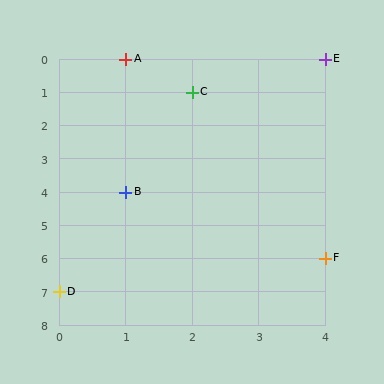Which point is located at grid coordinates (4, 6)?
Point F is at (4, 6).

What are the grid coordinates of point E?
Point E is at grid coordinates (4, 0).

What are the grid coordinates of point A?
Point A is at grid coordinates (1, 0).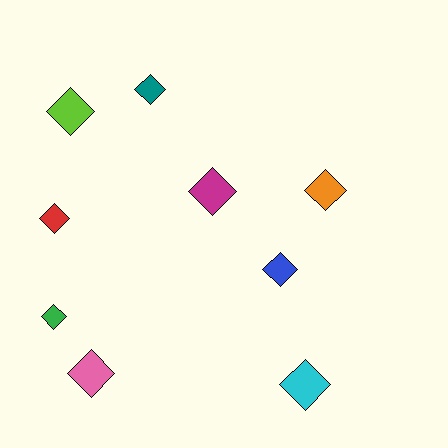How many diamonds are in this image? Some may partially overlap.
There are 9 diamonds.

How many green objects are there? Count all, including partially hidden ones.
There is 1 green object.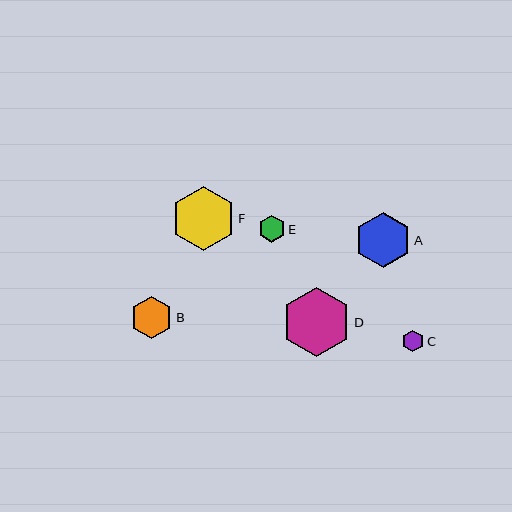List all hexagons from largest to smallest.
From largest to smallest: D, F, A, B, E, C.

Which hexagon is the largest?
Hexagon D is the largest with a size of approximately 69 pixels.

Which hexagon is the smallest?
Hexagon C is the smallest with a size of approximately 21 pixels.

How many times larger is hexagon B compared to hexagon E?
Hexagon B is approximately 1.6 times the size of hexagon E.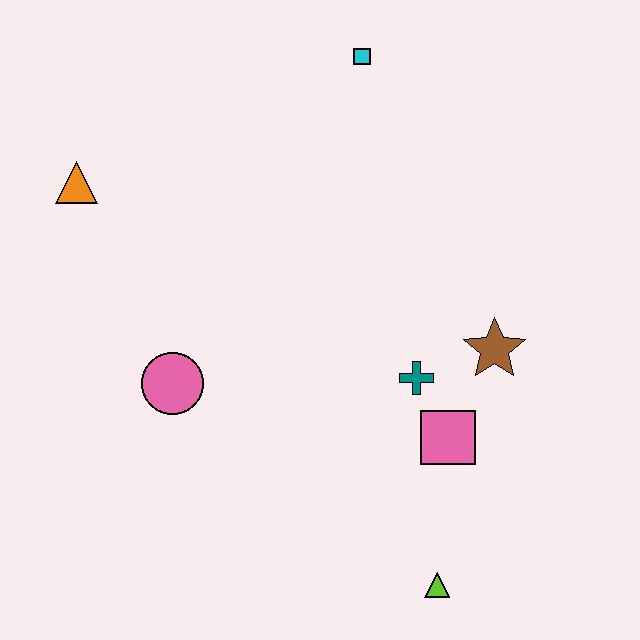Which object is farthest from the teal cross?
The orange triangle is farthest from the teal cross.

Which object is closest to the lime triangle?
The pink square is closest to the lime triangle.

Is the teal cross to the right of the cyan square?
Yes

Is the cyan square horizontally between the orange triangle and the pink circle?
No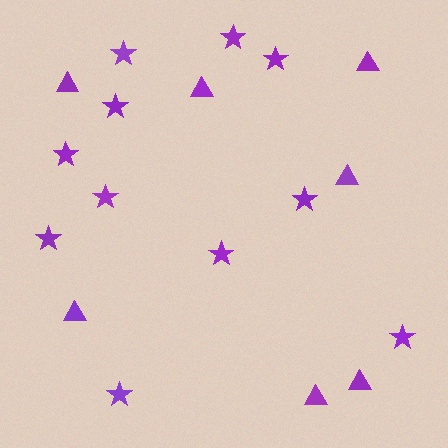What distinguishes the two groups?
There are 2 groups: one group of stars (11) and one group of triangles (7).